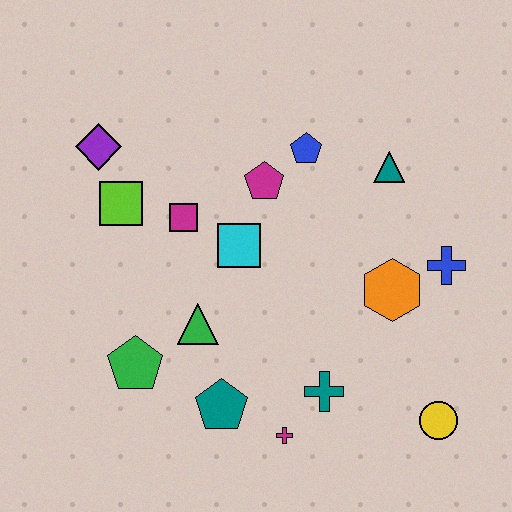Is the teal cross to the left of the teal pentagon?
No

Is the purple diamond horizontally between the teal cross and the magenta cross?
No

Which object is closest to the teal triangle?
The blue pentagon is closest to the teal triangle.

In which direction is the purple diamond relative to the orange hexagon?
The purple diamond is to the left of the orange hexagon.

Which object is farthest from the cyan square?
The yellow circle is farthest from the cyan square.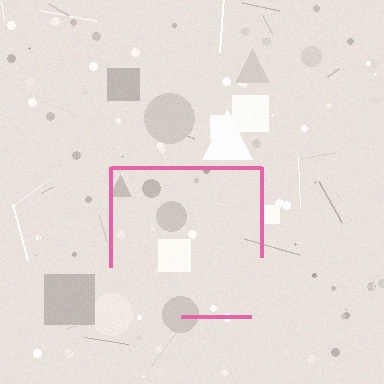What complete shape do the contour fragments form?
The contour fragments form a square.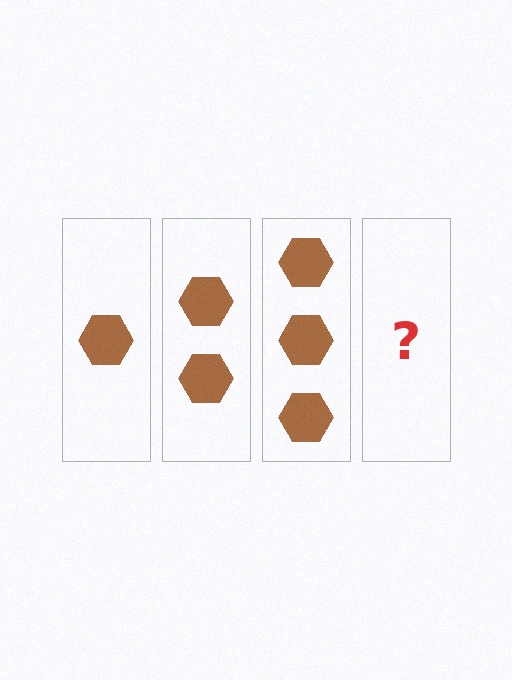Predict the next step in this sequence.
The next step is 4 hexagons.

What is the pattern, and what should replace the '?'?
The pattern is that each step adds one more hexagon. The '?' should be 4 hexagons.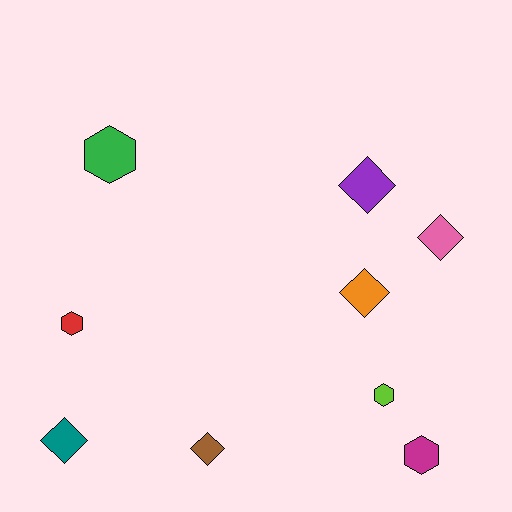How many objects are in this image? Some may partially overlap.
There are 9 objects.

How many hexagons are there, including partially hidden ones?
There are 4 hexagons.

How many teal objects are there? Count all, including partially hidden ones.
There is 1 teal object.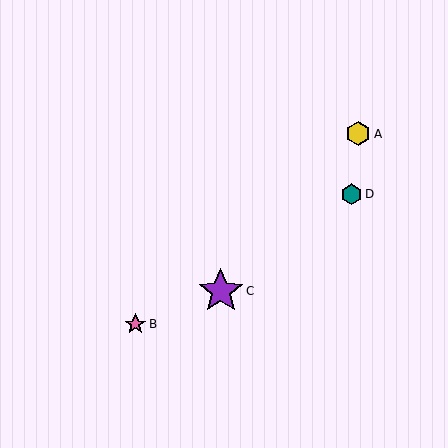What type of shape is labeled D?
Shape D is a teal hexagon.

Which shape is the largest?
The purple star (labeled C) is the largest.